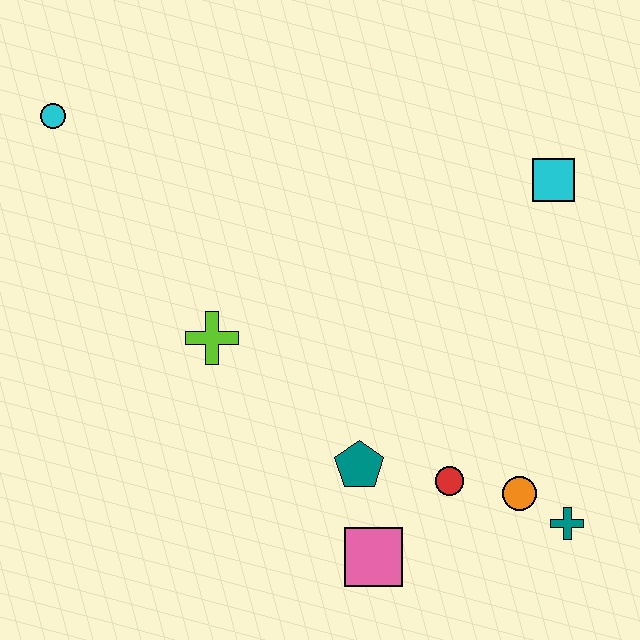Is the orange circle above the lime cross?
No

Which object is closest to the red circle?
The orange circle is closest to the red circle.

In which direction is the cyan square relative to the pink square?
The cyan square is above the pink square.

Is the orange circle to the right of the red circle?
Yes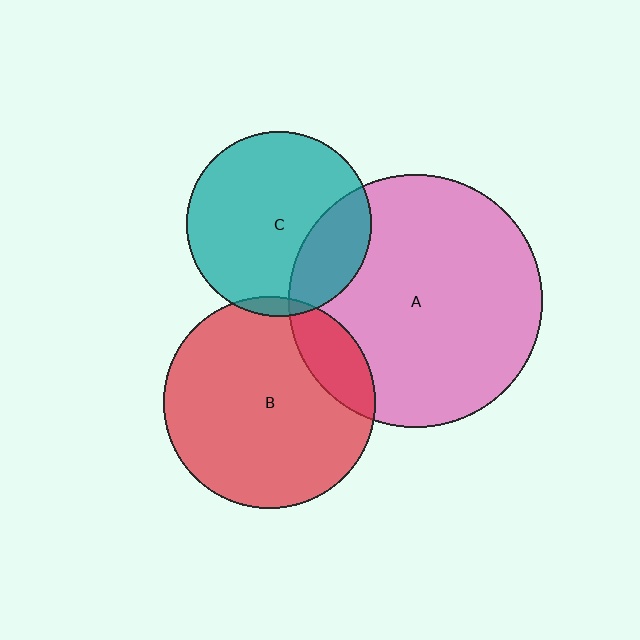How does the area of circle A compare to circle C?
Approximately 1.9 times.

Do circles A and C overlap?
Yes.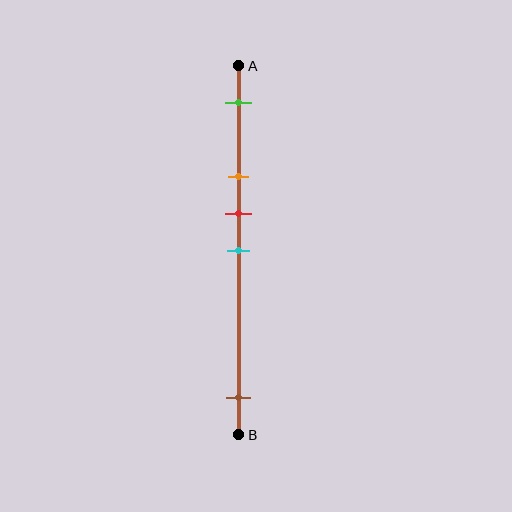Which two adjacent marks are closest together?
The red and cyan marks are the closest adjacent pair.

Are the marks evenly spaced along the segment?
No, the marks are not evenly spaced.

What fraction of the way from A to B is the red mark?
The red mark is approximately 40% (0.4) of the way from A to B.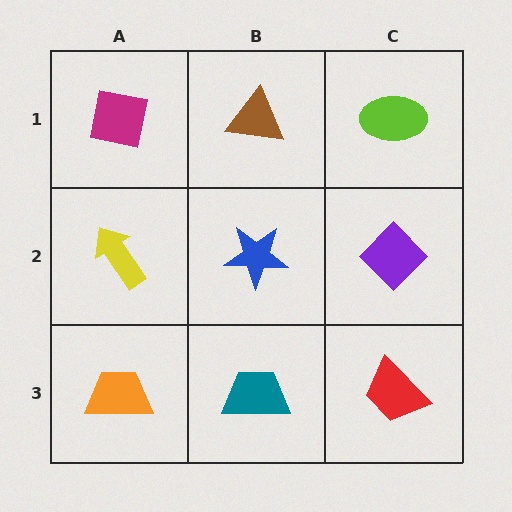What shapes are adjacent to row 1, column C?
A purple diamond (row 2, column C), a brown triangle (row 1, column B).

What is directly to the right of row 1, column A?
A brown triangle.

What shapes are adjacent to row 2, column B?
A brown triangle (row 1, column B), a teal trapezoid (row 3, column B), a yellow arrow (row 2, column A), a purple diamond (row 2, column C).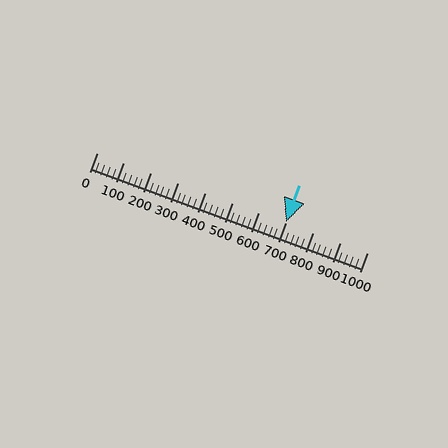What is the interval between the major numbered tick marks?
The major tick marks are spaced 100 units apart.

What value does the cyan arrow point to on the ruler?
The cyan arrow points to approximately 700.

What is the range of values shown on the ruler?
The ruler shows values from 0 to 1000.